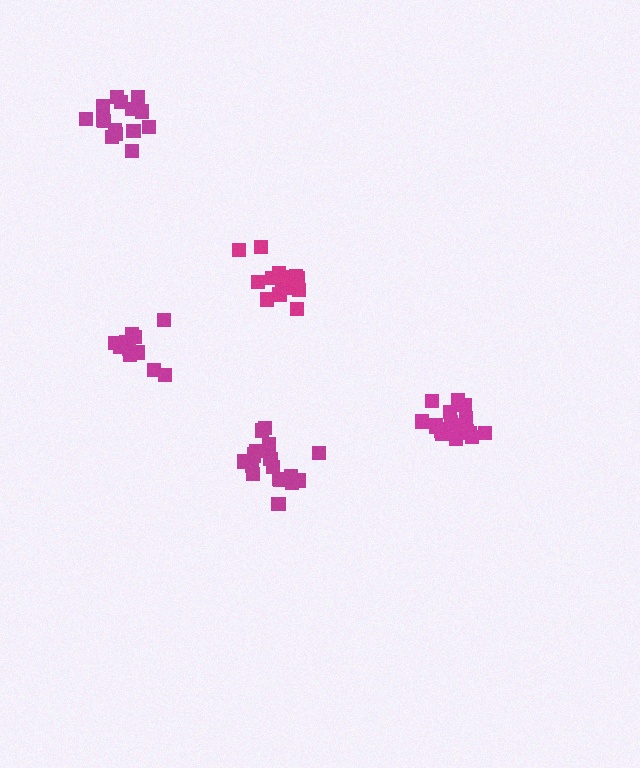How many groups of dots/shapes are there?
There are 5 groups.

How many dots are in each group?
Group 1: 19 dots, Group 2: 18 dots, Group 3: 15 dots, Group 4: 13 dots, Group 5: 15 dots (80 total).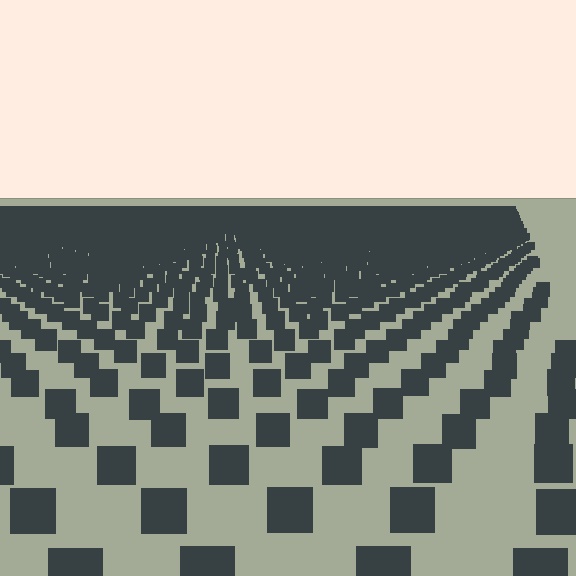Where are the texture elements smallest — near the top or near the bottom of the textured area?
Near the top.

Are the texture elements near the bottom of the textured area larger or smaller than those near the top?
Larger. Near the bottom, elements are closer to the viewer and appear at a bigger on-screen size.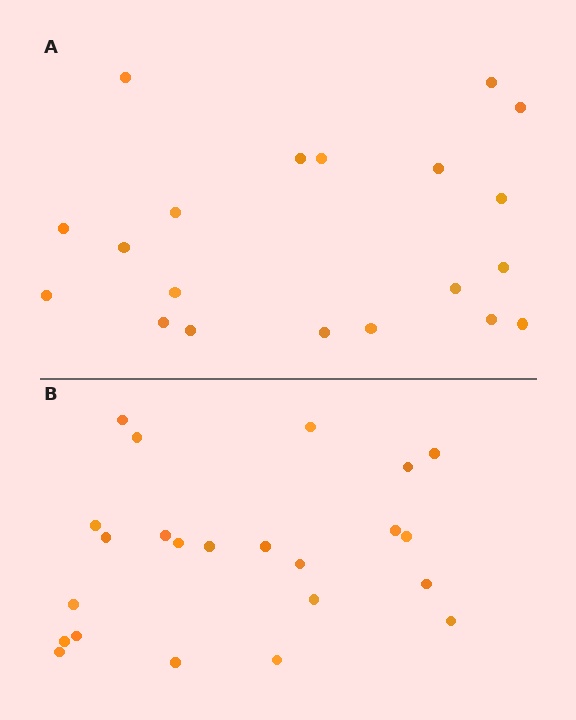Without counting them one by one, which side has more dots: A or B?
Region B (the bottom region) has more dots.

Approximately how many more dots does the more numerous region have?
Region B has just a few more — roughly 2 or 3 more dots than region A.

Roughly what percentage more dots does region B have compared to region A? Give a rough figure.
About 15% more.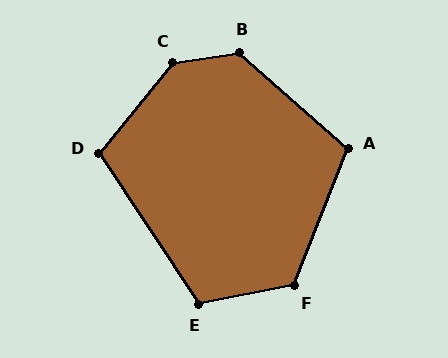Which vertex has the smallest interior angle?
D, at approximately 108 degrees.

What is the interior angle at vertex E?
Approximately 112 degrees (obtuse).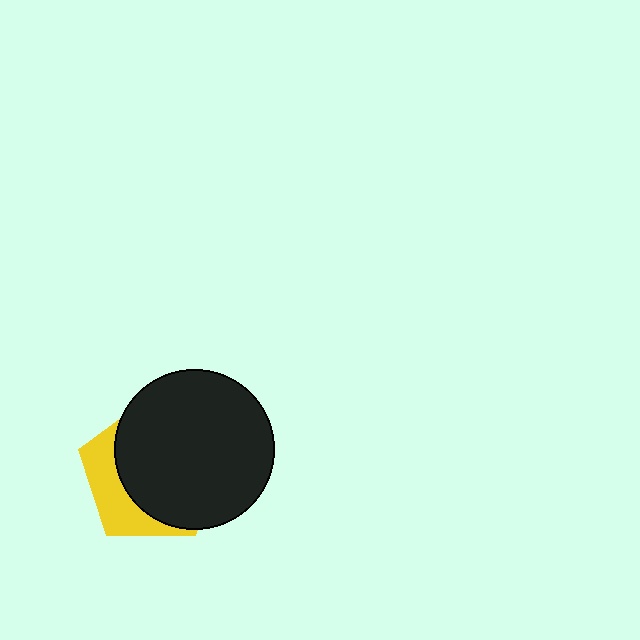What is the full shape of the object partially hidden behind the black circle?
The partially hidden object is a yellow pentagon.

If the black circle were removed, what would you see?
You would see the complete yellow pentagon.